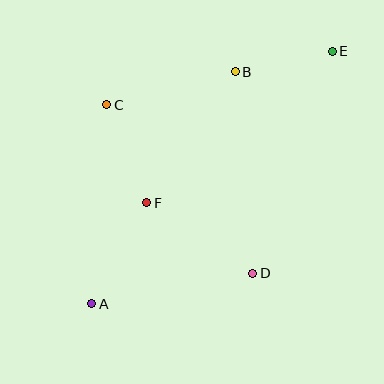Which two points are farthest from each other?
Points A and E are farthest from each other.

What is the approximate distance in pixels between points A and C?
The distance between A and C is approximately 200 pixels.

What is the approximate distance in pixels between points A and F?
The distance between A and F is approximately 115 pixels.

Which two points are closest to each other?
Points B and E are closest to each other.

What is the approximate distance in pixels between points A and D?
The distance between A and D is approximately 164 pixels.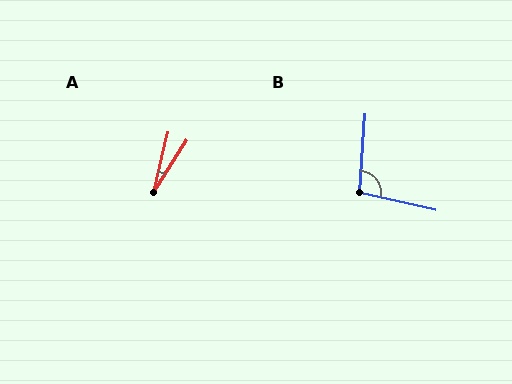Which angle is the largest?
B, at approximately 99 degrees.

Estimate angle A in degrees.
Approximately 19 degrees.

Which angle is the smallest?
A, at approximately 19 degrees.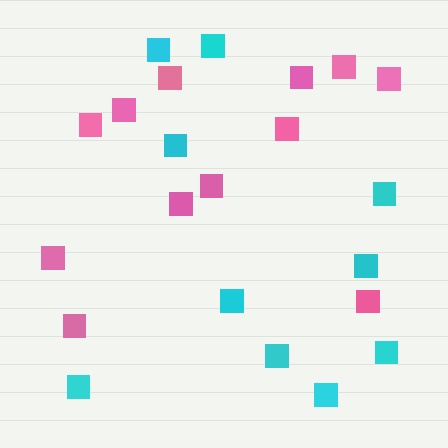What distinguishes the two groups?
There are 2 groups: one group of pink squares (12) and one group of cyan squares (10).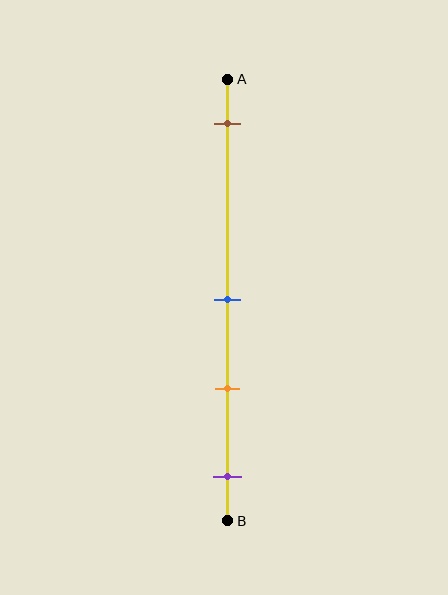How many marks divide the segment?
There are 4 marks dividing the segment.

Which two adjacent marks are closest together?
The blue and orange marks are the closest adjacent pair.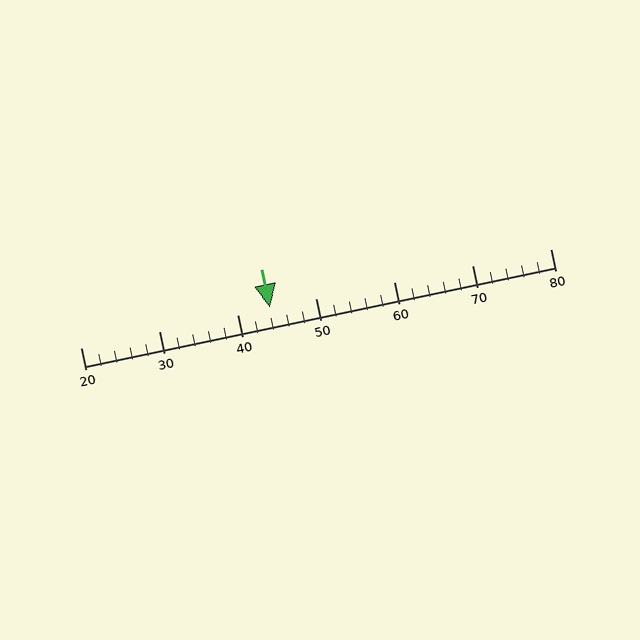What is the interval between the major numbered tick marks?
The major tick marks are spaced 10 units apart.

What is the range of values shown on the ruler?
The ruler shows values from 20 to 80.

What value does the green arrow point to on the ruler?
The green arrow points to approximately 44.